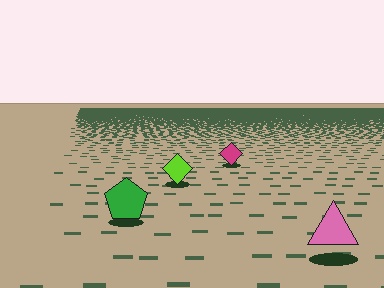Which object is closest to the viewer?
The pink triangle is closest. The texture marks near it are larger and more spread out.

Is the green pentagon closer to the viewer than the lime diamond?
Yes. The green pentagon is closer — you can tell from the texture gradient: the ground texture is coarser near it.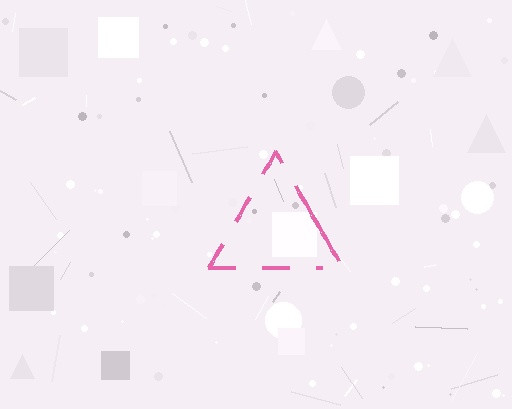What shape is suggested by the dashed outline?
The dashed outline suggests a triangle.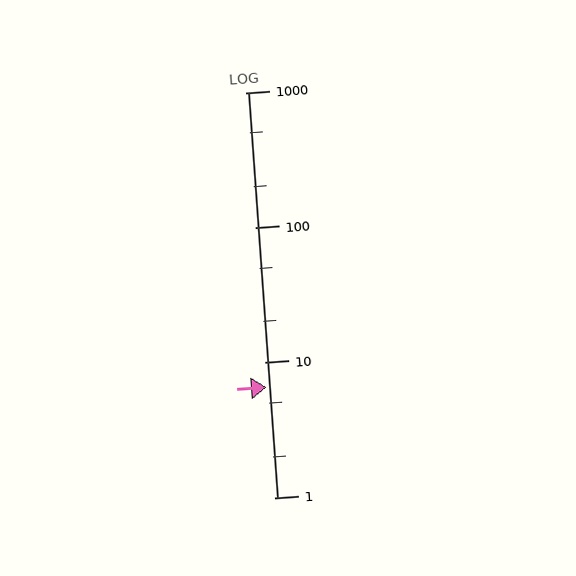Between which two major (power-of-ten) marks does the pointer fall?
The pointer is between 1 and 10.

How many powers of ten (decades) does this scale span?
The scale spans 3 decades, from 1 to 1000.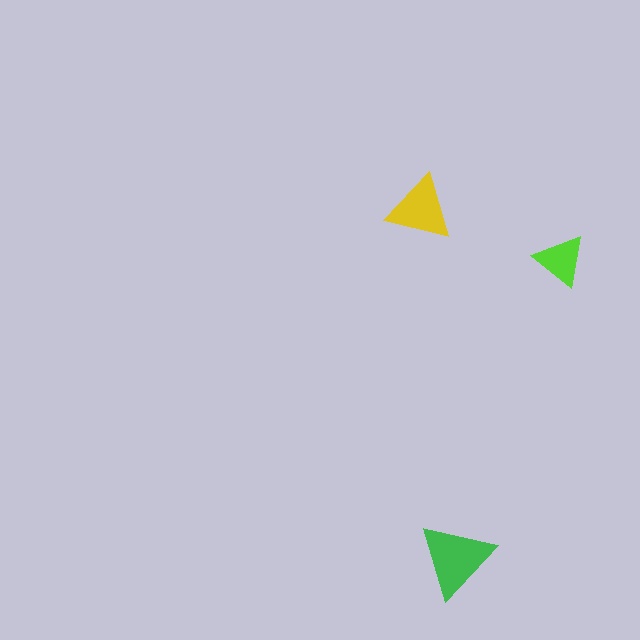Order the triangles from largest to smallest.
the green one, the yellow one, the lime one.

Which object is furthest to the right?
The lime triangle is rightmost.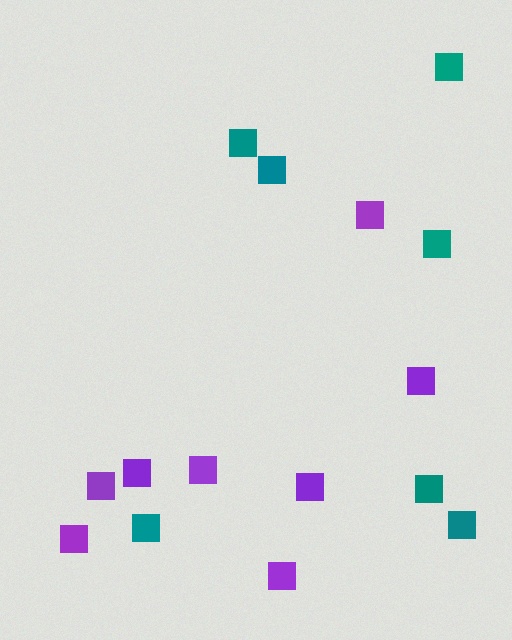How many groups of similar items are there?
There are 2 groups: one group of purple squares (8) and one group of teal squares (7).